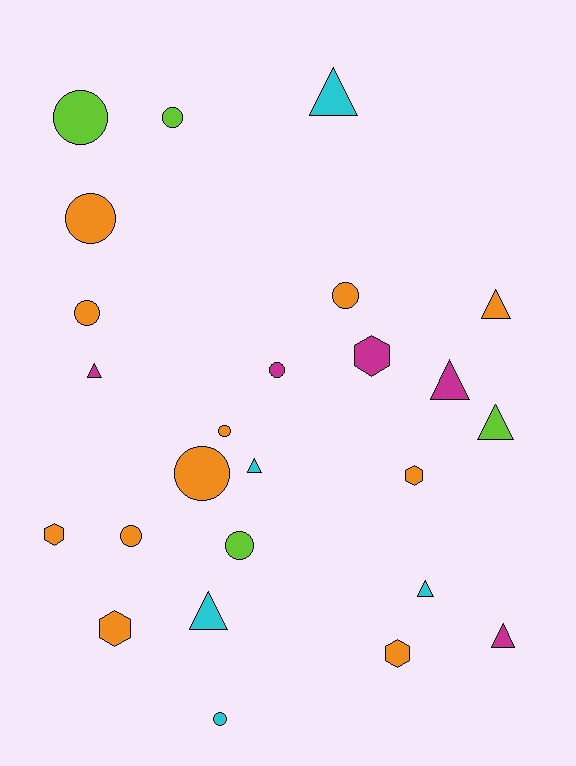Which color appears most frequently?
Orange, with 11 objects.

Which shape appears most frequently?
Circle, with 11 objects.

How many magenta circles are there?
There is 1 magenta circle.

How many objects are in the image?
There are 25 objects.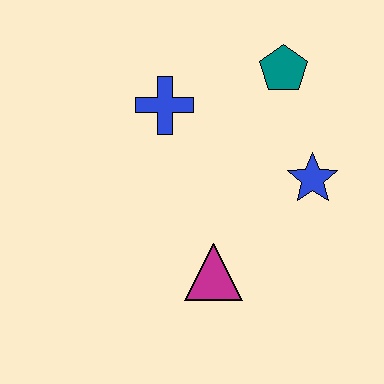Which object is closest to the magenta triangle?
The blue star is closest to the magenta triangle.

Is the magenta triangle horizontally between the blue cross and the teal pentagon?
Yes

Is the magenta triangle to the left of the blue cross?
No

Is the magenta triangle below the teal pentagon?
Yes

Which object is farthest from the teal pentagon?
The magenta triangle is farthest from the teal pentagon.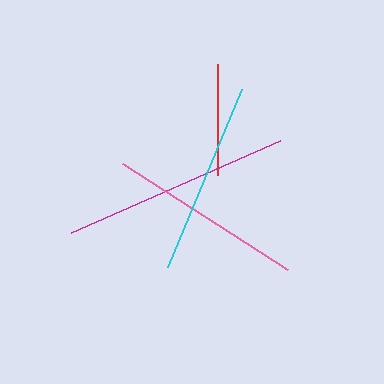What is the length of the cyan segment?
The cyan segment is approximately 192 pixels long.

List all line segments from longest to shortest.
From longest to shortest: magenta, pink, cyan, red.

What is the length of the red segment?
The red segment is approximately 111 pixels long.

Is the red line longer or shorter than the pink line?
The pink line is longer than the red line.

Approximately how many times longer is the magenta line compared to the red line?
The magenta line is approximately 2.0 times the length of the red line.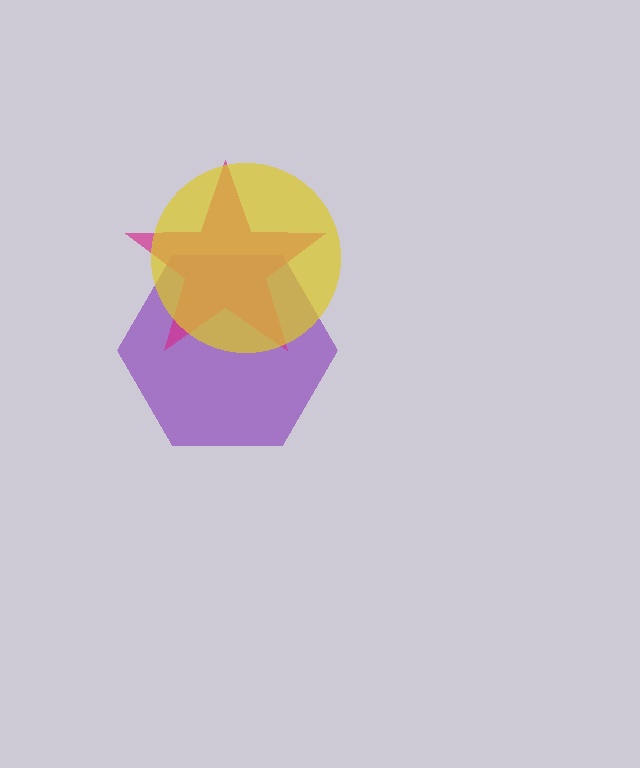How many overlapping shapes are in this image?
There are 3 overlapping shapes in the image.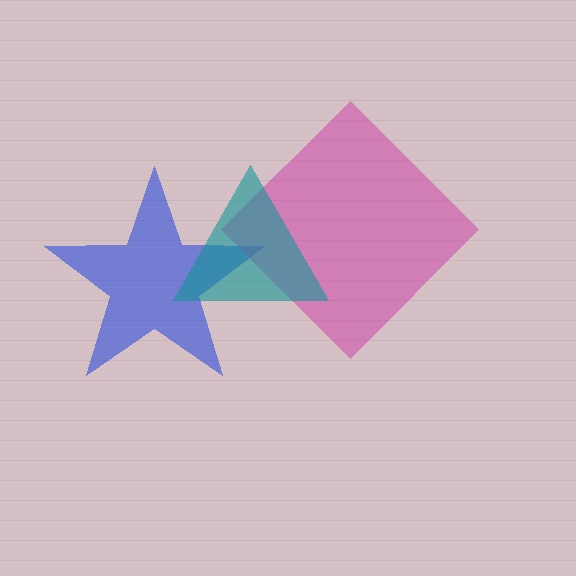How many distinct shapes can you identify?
There are 3 distinct shapes: a blue star, a magenta diamond, a teal triangle.